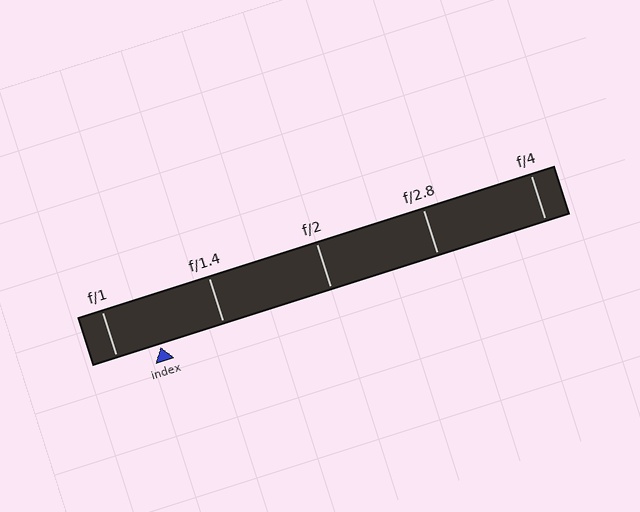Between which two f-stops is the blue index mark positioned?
The index mark is between f/1 and f/1.4.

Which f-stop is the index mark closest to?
The index mark is closest to f/1.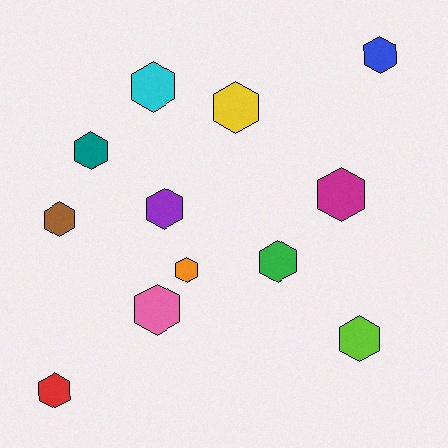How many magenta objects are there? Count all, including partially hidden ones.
There is 1 magenta object.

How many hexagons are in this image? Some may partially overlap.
There are 12 hexagons.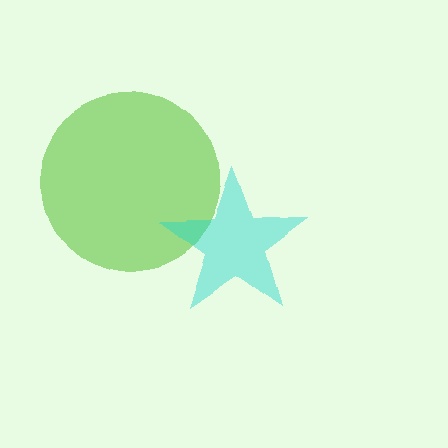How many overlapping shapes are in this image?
There are 2 overlapping shapes in the image.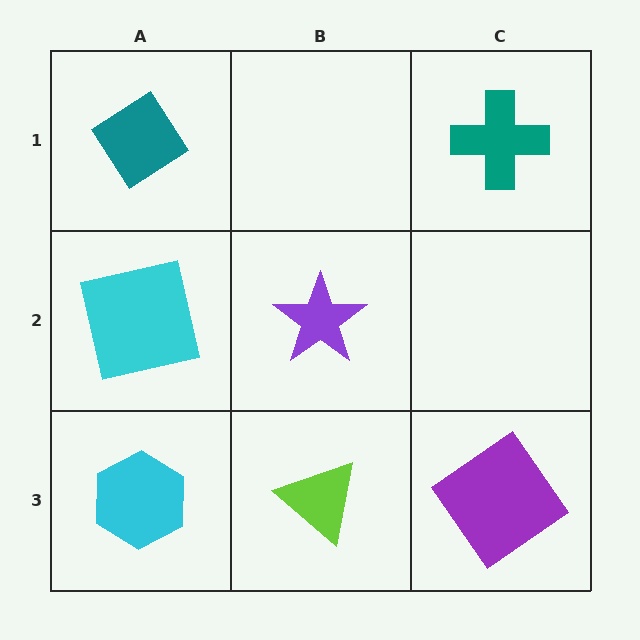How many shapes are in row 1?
2 shapes.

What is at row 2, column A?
A cyan square.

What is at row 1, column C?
A teal cross.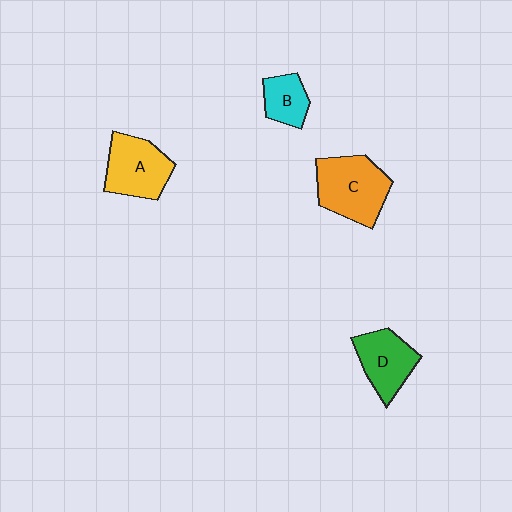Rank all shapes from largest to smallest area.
From largest to smallest: C (orange), A (yellow), D (green), B (cyan).